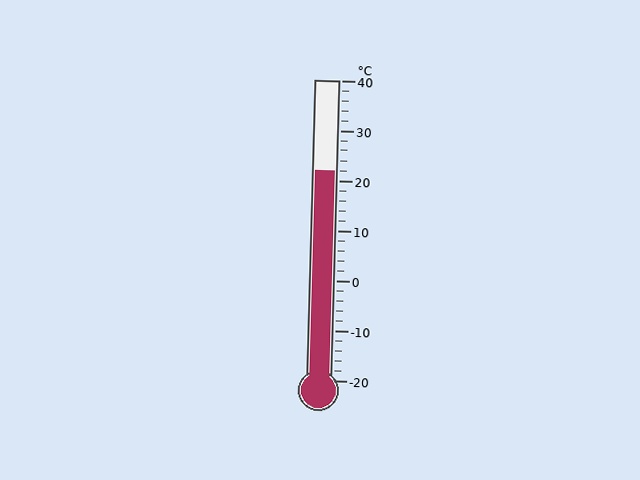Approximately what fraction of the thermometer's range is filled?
The thermometer is filled to approximately 70% of its range.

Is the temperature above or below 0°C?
The temperature is above 0°C.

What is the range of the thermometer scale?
The thermometer scale ranges from -20°C to 40°C.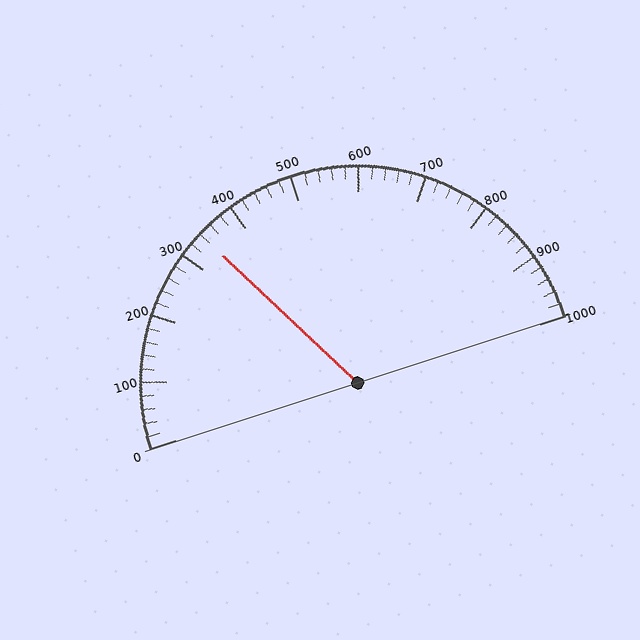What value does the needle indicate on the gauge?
The needle indicates approximately 340.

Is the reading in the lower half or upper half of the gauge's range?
The reading is in the lower half of the range (0 to 1000).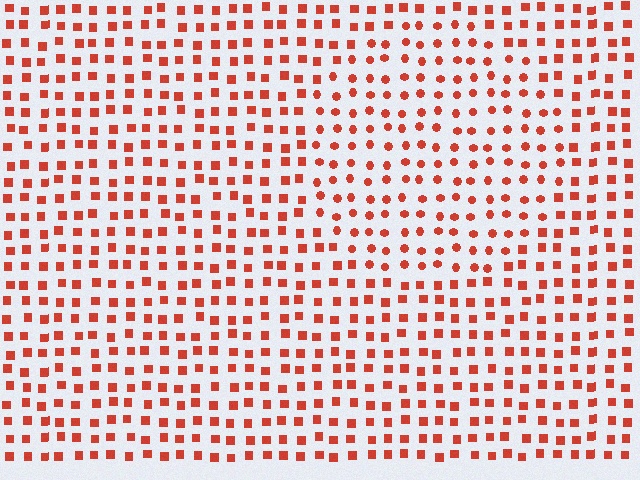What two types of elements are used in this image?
The image uses circles inside the circle region and squares outside it.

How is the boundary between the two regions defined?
The boundary is defined by a change in element shape: circles inside vs. squares outside. All elements share the same color and spacing.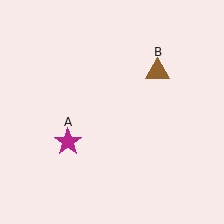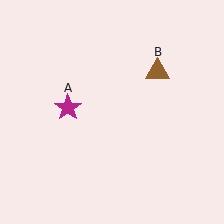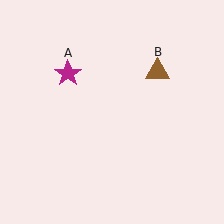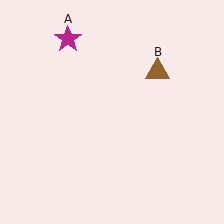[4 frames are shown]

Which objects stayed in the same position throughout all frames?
Brown triangle (object B) remained stationary.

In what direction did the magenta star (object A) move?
The magenta star (object A) moved up.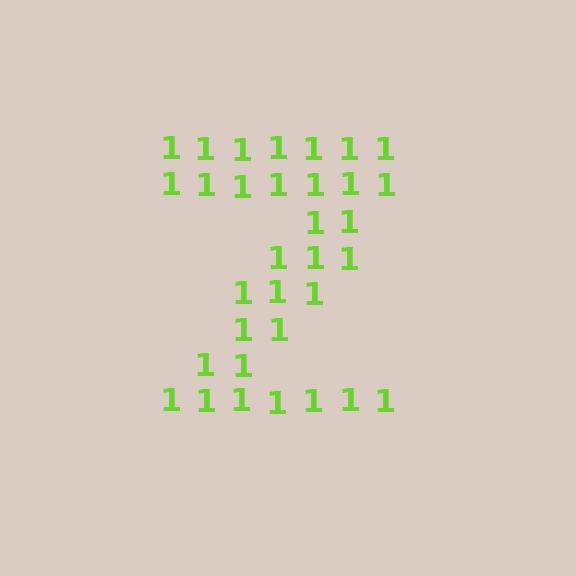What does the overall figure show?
The overall figure shows the letter Z.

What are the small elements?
The small elements are digit 1's.